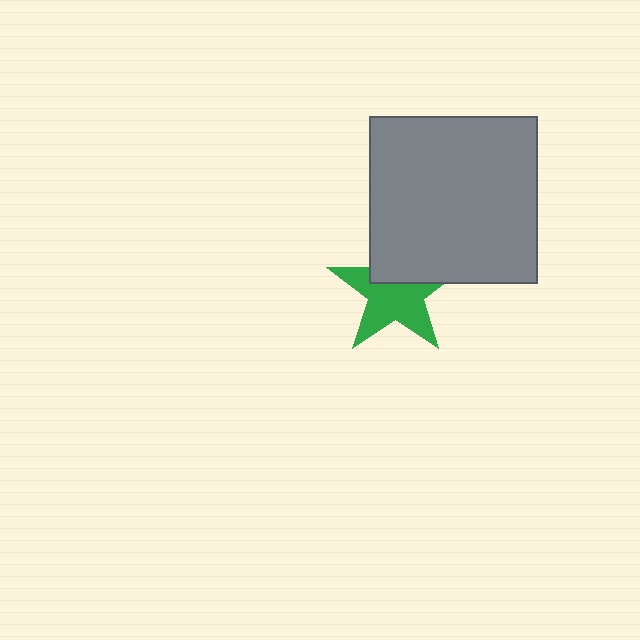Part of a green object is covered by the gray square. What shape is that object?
It is a star.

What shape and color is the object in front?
The object in front is a gray square.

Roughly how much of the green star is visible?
About half of it is visible (roughly 64%).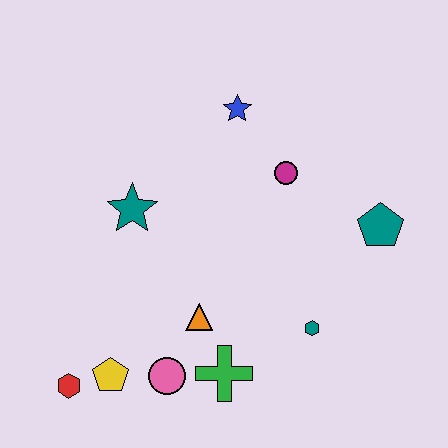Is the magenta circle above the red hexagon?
Yes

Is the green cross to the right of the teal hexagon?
No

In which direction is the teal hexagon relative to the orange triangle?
The teal hexagon is to the right of the orange triangle.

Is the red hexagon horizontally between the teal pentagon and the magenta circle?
No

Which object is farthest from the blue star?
The red hexagon is farthest from the blue star.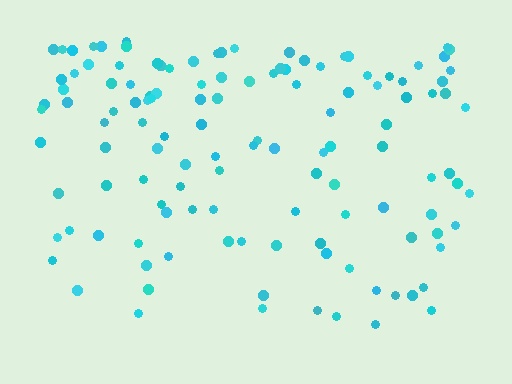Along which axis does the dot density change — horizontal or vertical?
Vertical.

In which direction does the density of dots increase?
From bottom to top, with the top side densest.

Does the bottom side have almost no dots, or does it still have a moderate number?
Still a moderate number, just noticeably fewer than the top.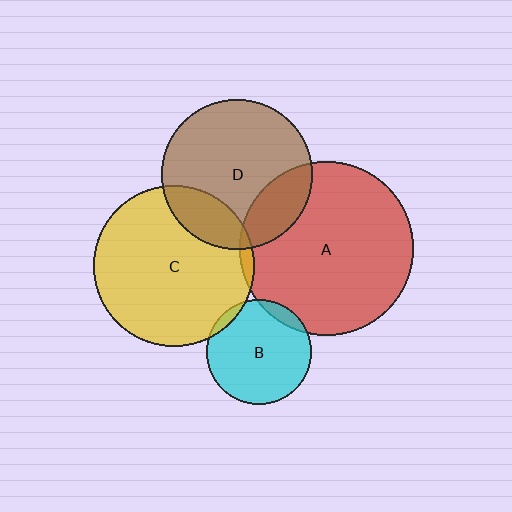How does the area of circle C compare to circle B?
Approximately 2.4 times.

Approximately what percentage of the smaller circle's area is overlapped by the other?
Approximately 20%.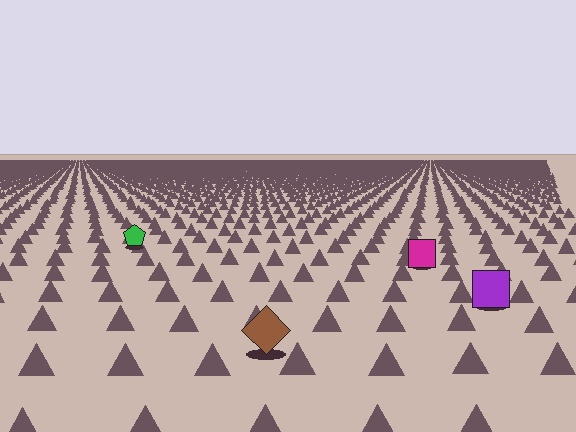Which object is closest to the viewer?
The brown diamond is closest. The texture marks near it are larger and more spread out.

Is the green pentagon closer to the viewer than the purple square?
No. The purple square is closer — you can tell from the texture gradient: the ground texture is coarser near it.